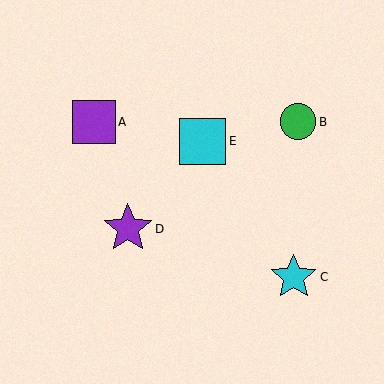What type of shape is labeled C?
Shape C is a cyan star.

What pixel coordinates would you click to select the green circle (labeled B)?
Click at (298, 122) to select the green circle B.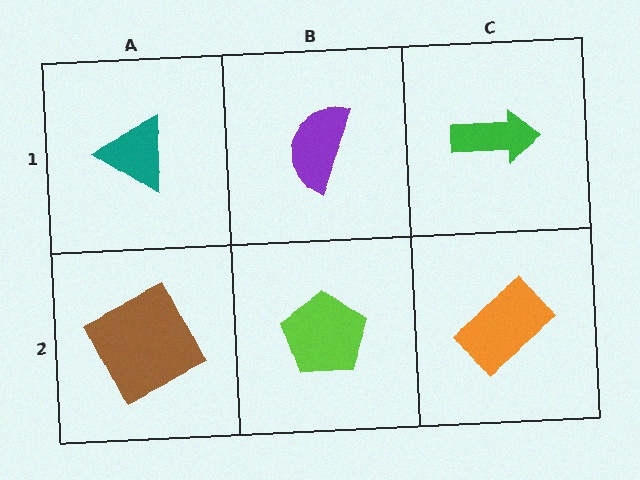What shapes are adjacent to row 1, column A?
A brown square (row 2, column A), a purple semicircle (row 1, column B).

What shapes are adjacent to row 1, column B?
A lime pentagon (row 2, column B), a teal triangle (row 1, column A), a green arrow (row 1, column C).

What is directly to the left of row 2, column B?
A brown square.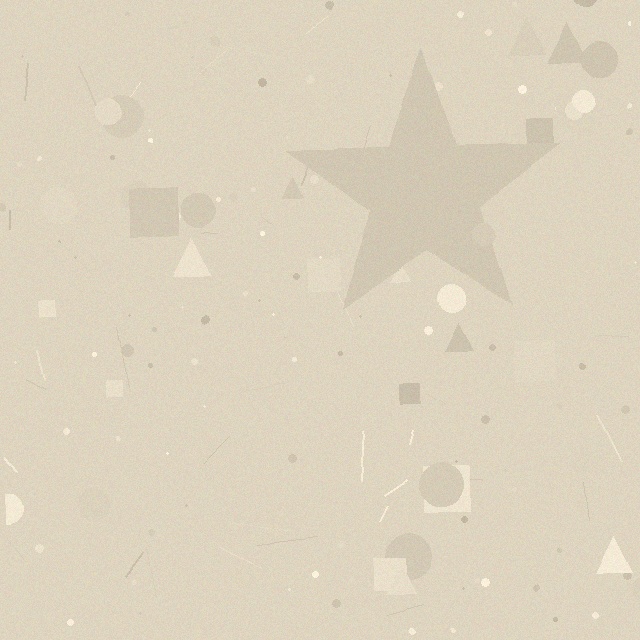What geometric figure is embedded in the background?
A star is embedded in the background.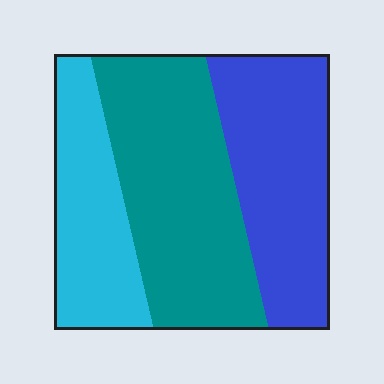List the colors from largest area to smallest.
From largest to smallest: teal, blue, cyan.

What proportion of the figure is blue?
Blue covers about 35% of the figure.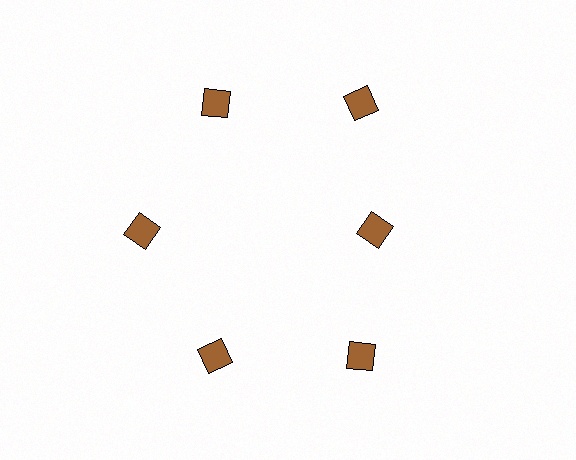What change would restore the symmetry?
The symmetry would be restored by moving it outward, back onto the ring so that all 6 diamonds sit at equal angles and equal distance from the center.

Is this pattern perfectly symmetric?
No. The 6 brown diamonds are arranged in a ring, but one element near the 3 o'clock position is pulled inward toward the center, breaking the 6-fold rotational symmetry.